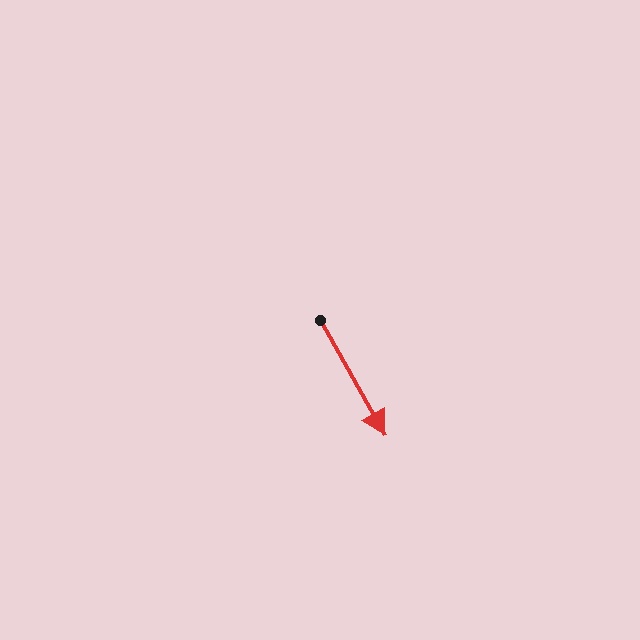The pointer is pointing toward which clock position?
Roughly 5 o'clock.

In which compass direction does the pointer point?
Southeast.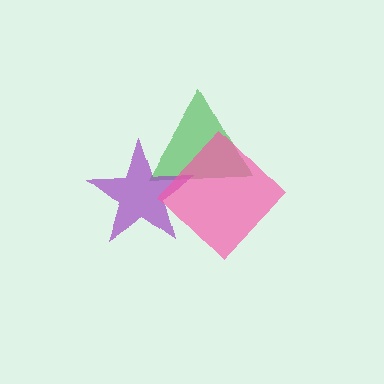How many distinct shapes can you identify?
There are 3 distinct shapes: a green triangle, a purple star, a pink diamond.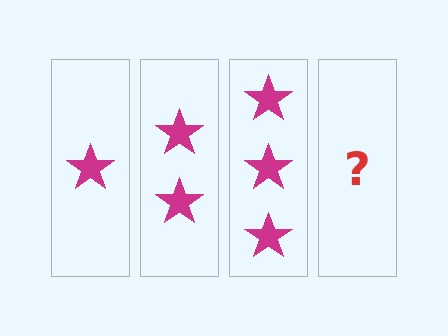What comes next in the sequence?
The next element should be 4 stars.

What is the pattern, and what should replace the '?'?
The pattern is that each step adds one more star. The '?' should be 4 stars.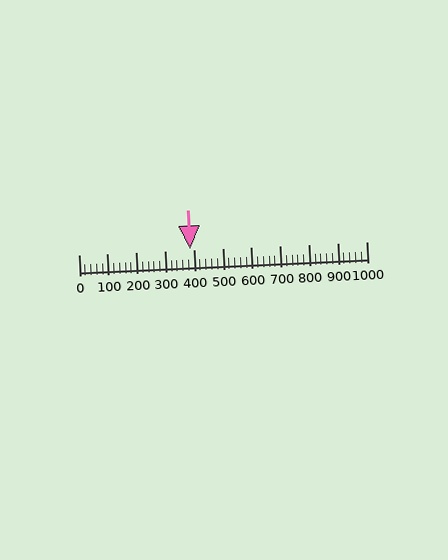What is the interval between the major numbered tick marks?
The major tick marks are spaced 100 units apart.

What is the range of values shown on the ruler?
The ruler shows values from 0 to 1000.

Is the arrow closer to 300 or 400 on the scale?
The arrow is closer to 400.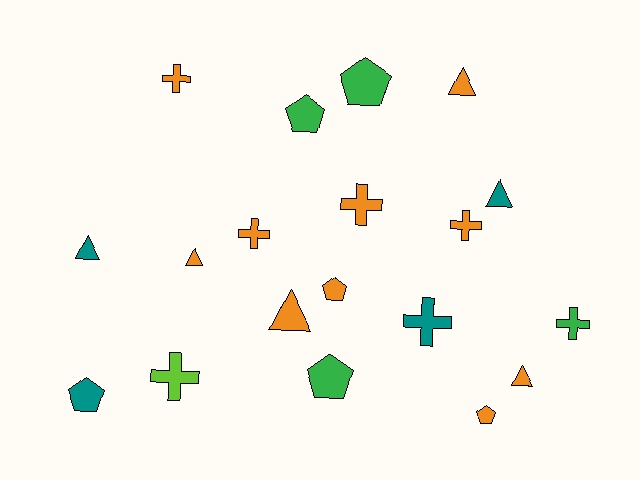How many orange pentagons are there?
There are 2 orange pentagons.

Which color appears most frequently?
Orange, with 10 objects.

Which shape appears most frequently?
Cross, with 7 objects.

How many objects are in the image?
There are 19 objects.